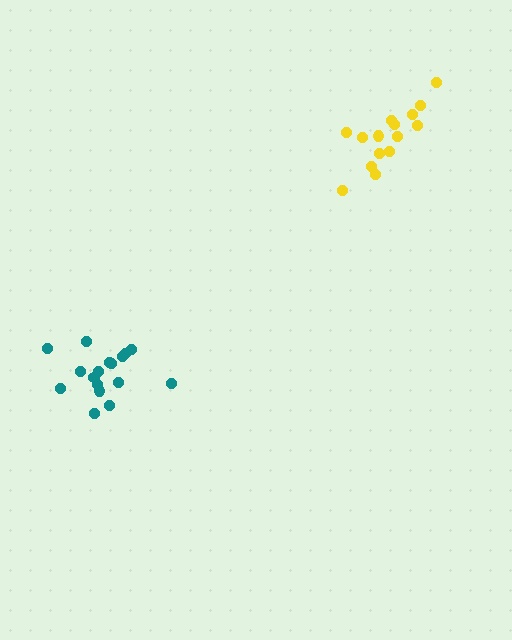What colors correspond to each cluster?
The clusters are colored: teal, yellow.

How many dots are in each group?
Group 1: 17 dots, Group 2: 15 dots (32 total).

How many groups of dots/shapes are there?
There are 2 groups.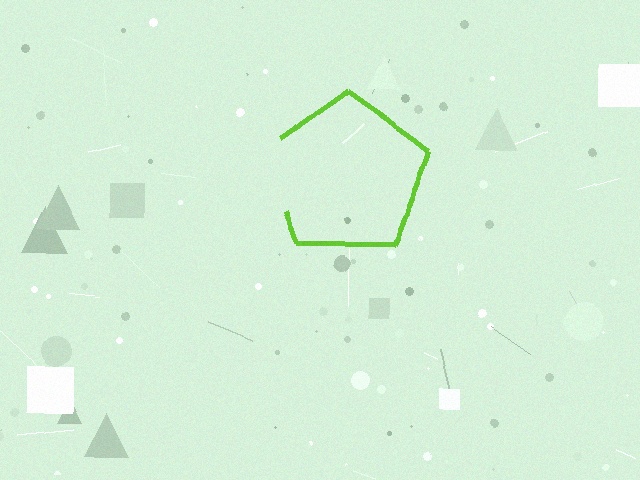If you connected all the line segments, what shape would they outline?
They would outline a pentagon.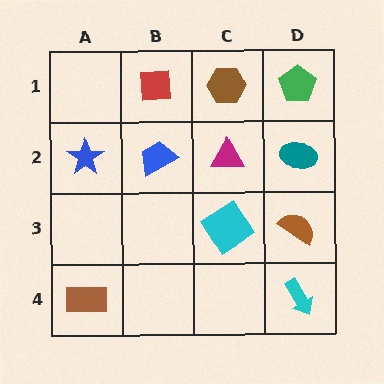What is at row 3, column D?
A brown semicircle.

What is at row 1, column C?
A brown hexagon.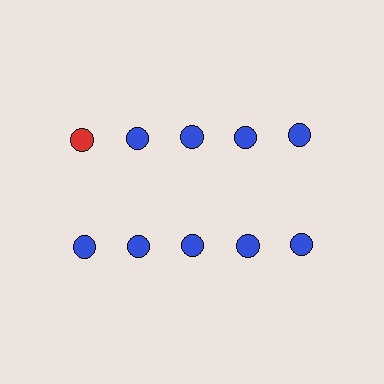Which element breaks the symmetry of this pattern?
The red circle in the top row, leftmost column breaks the symmetry. All other shapes are blue circles.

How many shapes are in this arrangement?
There are 10 shapes arranged in a grid pattern.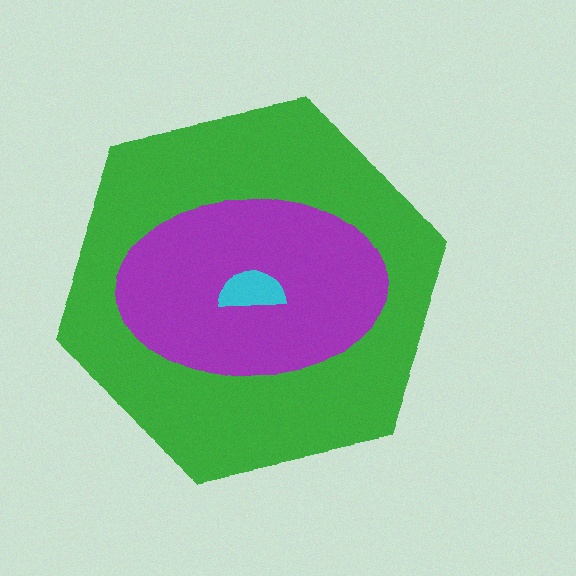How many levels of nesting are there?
3.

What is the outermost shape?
The green hexagon.